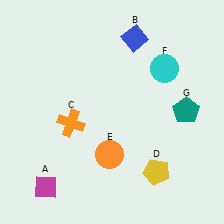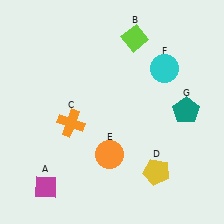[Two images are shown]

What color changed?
The diamond (B) changed from blue in Image 1 to lime in Image 2.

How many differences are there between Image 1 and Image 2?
There is 1 difference between the two images.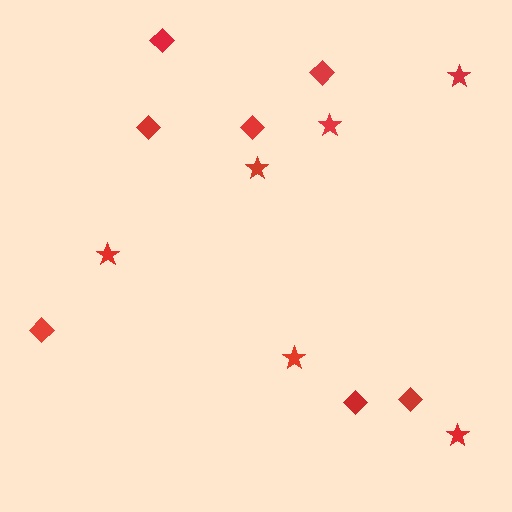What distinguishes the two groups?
There are 2 groups: one group of diamonds (7) and one group of stars (6).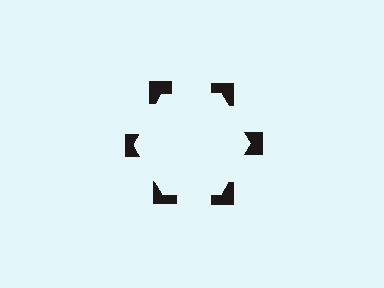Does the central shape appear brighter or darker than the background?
It typically appears slightly brighter than the background, even though no actual brightness change is drawn.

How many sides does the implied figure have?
6 sides.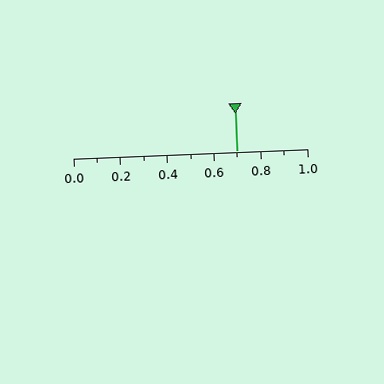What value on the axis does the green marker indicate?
The marker indicates approximately 0.7.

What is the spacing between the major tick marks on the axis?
The major ticks are spaced 0.2 apart.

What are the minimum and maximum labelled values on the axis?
The axis runs from 0.0 to 1.0.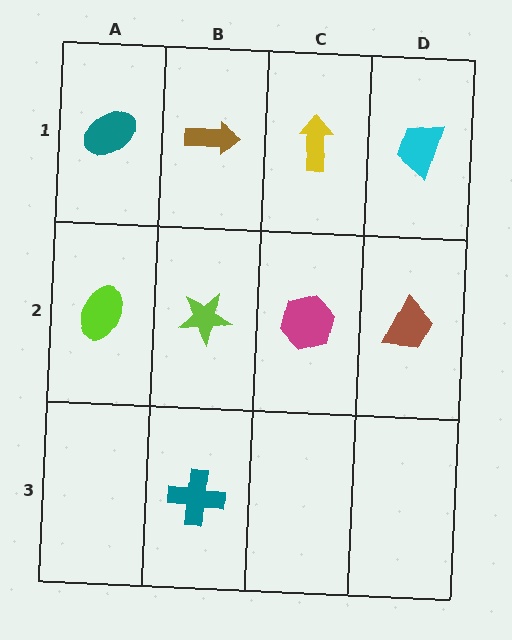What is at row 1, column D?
A cyan trapezoid.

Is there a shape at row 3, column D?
No, that cell is empty.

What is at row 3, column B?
A teal cross.